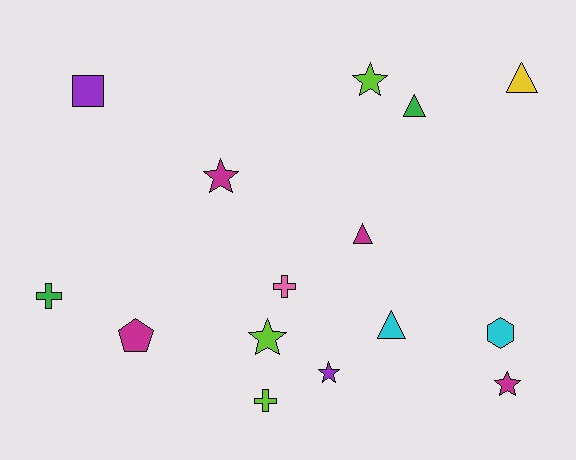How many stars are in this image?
There are 5 stars.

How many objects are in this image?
There are 15 objects.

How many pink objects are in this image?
There is 1 pink object.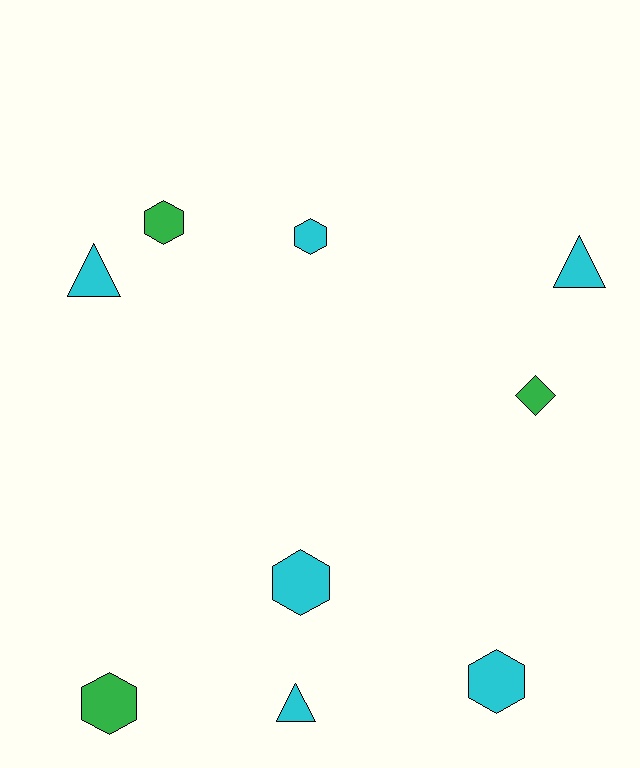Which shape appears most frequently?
Hexagon, with 5 objects.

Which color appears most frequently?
Cyan, with 6 objects.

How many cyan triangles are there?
There are 3 cyan triangles.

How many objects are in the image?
There are 9 objects.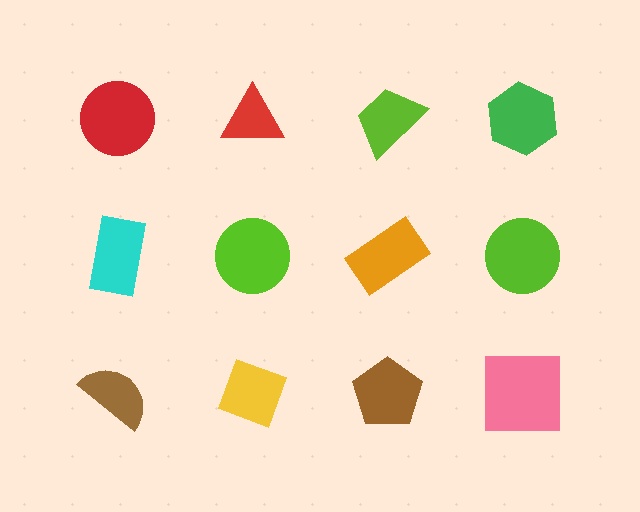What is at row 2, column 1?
A cyan rectangle.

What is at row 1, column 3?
A lime trapezoid.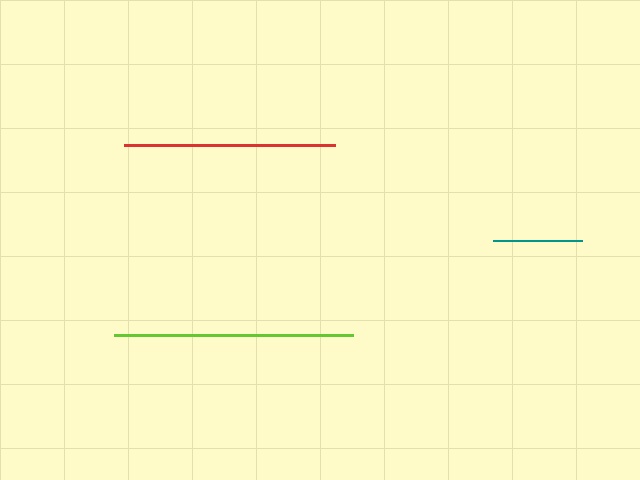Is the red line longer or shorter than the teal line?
The red line is longer than the teal line.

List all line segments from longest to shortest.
From longest to shortest: lime, red, teal.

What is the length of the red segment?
The red segment is approximately 211 pixels long.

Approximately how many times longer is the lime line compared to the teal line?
The lime line is approximately 2.7 times the length of the teal line.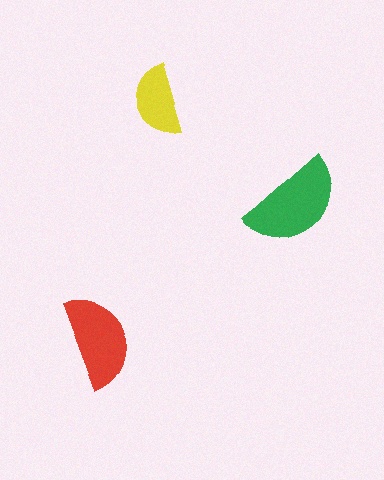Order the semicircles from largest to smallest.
the green one, the red one, the yellow one.